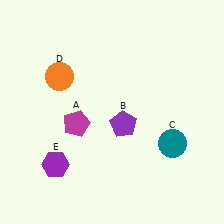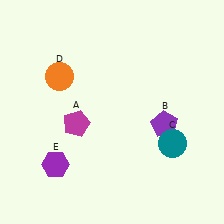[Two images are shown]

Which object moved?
The purple pentagon (B) moved right.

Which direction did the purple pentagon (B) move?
The purple pentagon (B) moved right.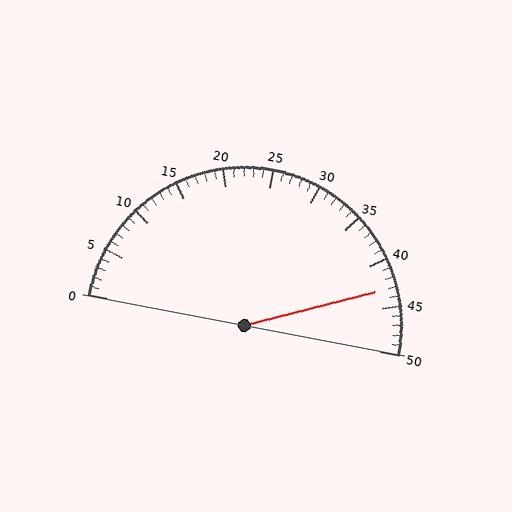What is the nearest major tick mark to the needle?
The nearest major tick mark is 45.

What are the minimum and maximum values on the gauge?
The gauge ranges from 0 to 50.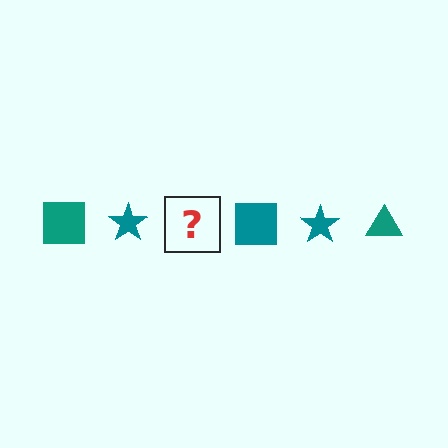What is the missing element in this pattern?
The missing element is a teal triangle.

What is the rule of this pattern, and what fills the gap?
The rule is that the pattern cycles through square, star, triangle shapes in teal. The gap should be filled with a teal triangle.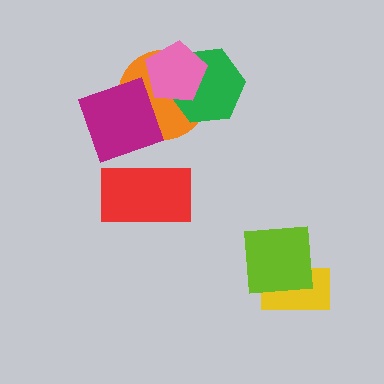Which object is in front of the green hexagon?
The pink pentagon is in front of the green hexagon.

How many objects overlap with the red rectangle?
1 object overlaps with the red rectangle.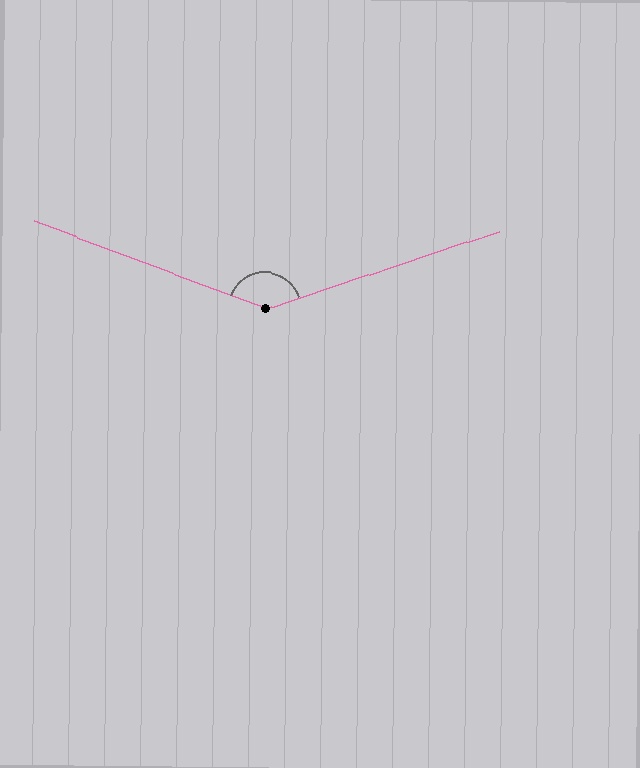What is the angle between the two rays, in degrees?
Approximately 141 degrees.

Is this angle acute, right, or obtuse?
It is obtuse.